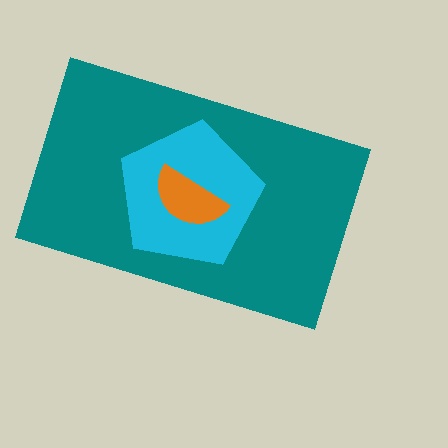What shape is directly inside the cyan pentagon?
The orange semicircle.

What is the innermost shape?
The orange semicircle.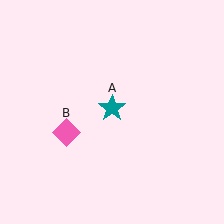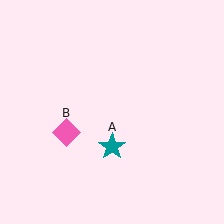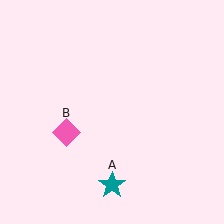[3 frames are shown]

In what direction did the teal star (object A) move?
The teal star (object A) moved down.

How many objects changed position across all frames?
1 object changed position: teal star (object A).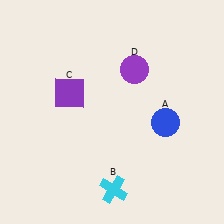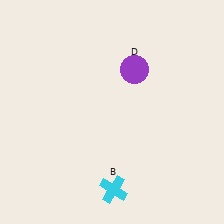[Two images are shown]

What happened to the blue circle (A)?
The blue circle (A) was removed in Image 2. It was in the bottom-right area of Image 1.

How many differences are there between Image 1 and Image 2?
There are 2 differences between the two images.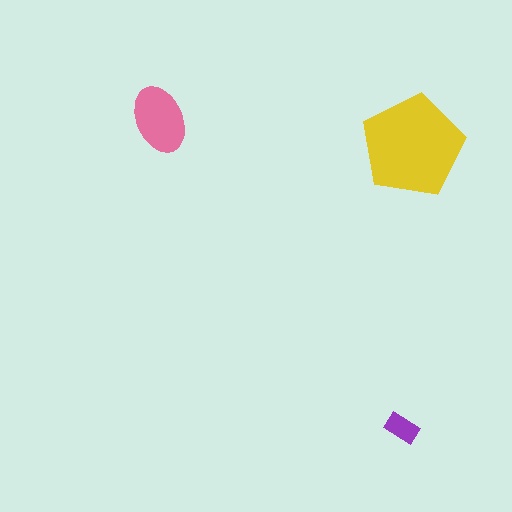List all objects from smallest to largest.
The purple rectangle, the pink ellipse, the yellow pentagon.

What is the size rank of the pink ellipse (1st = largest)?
2nd.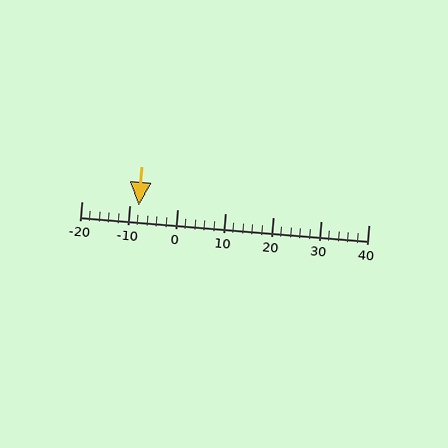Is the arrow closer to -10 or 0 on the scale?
The arrow is closer to -10.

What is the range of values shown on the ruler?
The ruler shows values from -20 to 40.